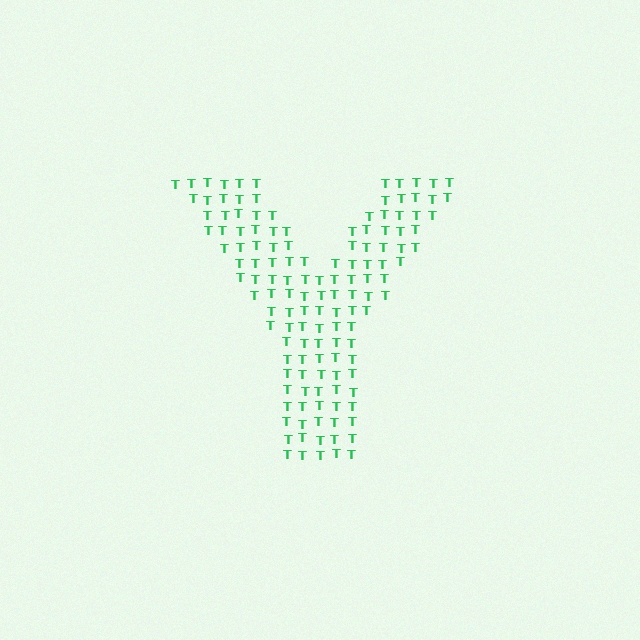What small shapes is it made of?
It is made of small letter T's.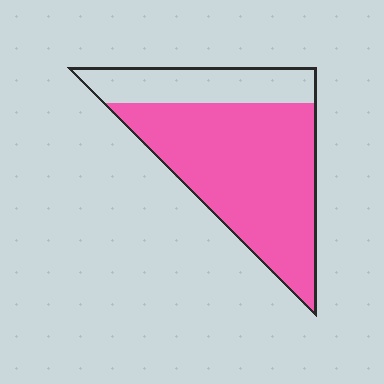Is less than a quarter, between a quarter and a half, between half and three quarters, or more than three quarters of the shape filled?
Between half and three quarters.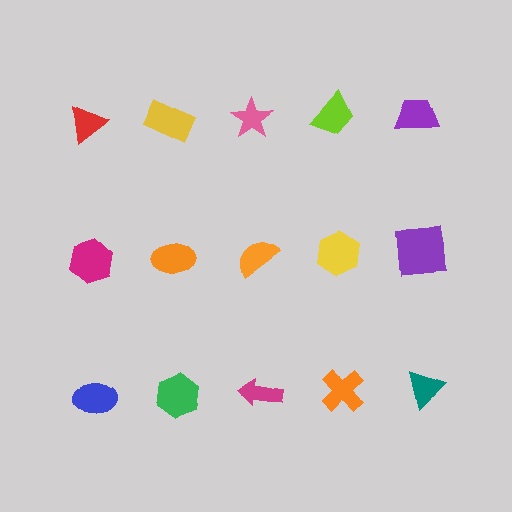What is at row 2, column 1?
A magenta hexagon.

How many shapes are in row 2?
5 shapes.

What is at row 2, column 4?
A yellow hexagon.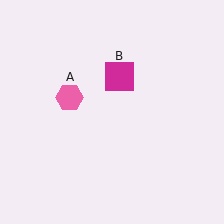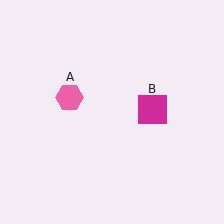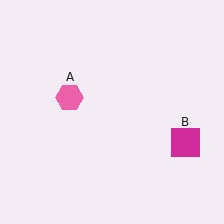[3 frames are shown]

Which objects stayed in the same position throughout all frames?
Pink hexagon (object A) remained stationary.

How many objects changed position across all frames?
1 object changed position: magenta square (object B).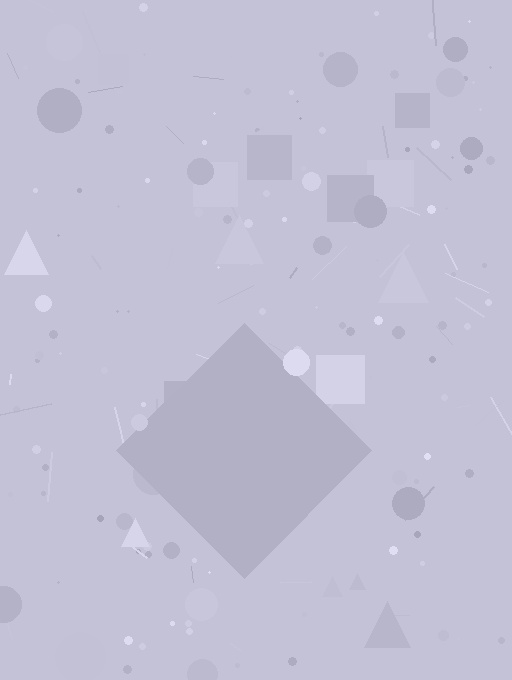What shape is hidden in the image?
A diamond is hidden in the image.